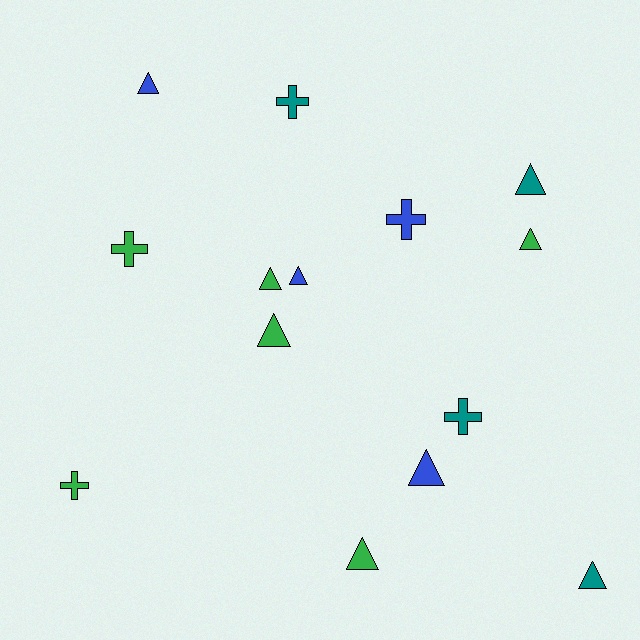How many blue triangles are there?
There are 3 blue triangles.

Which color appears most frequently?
Green, with 6 objects.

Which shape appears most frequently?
Triangle, with 9 objects.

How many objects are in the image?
There are 14 objects.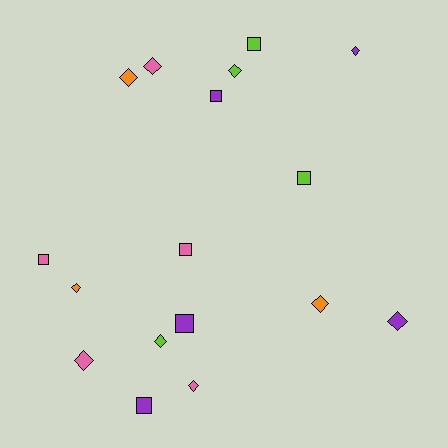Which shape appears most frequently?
Diamond, with 10 objects.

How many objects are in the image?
There are 17 objects.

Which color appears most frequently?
Pink, with 5 objects.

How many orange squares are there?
There are no orange squares.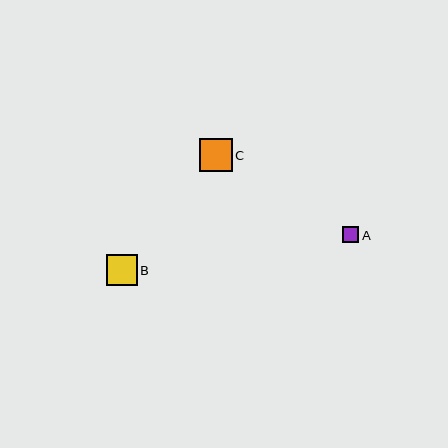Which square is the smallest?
Square A is the smallest with a size of approximately 16 pixels.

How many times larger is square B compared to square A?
Square B is approximately 2.0 times the size of square A.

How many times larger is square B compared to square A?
Square B is approximately 2.0 times the size of square A.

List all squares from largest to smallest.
From largest to smallest: C, B, A.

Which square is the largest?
Square C is the largest with a size of approximately 33 pixels.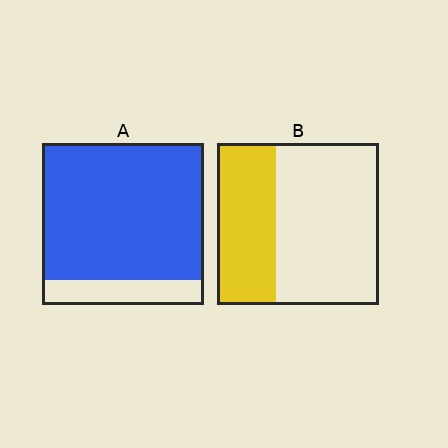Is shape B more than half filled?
No.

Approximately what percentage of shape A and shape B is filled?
A is approximately 85% and B is approximately 35%.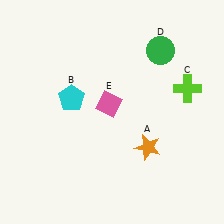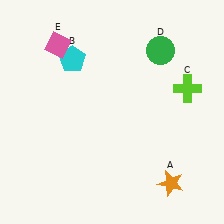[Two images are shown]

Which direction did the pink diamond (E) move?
The pink diamond (E) moved up.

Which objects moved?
The objects that moved are: the orange star (A), the cyan pentagon (B), the pink diamond (E).